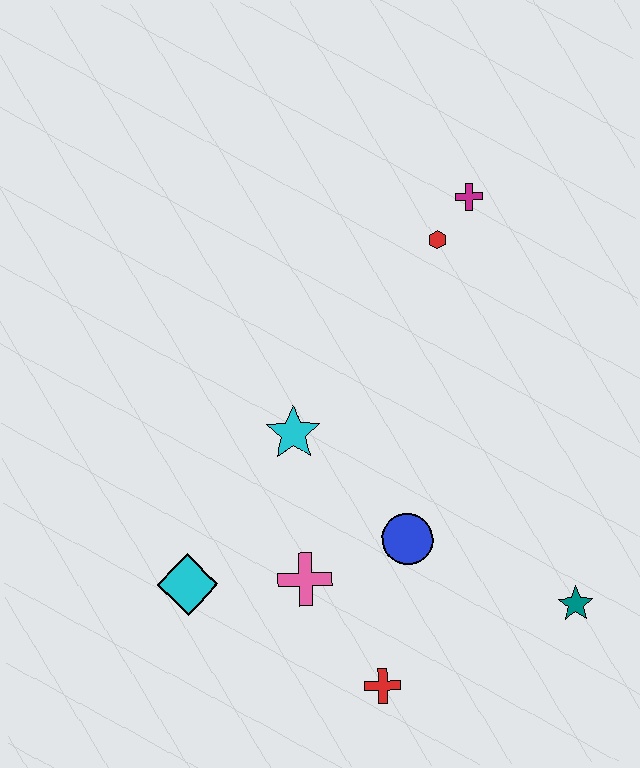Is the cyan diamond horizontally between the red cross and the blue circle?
No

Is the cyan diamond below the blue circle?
Yes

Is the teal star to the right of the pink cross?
Yes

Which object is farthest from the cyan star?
The teal star is farthest from the cyan star.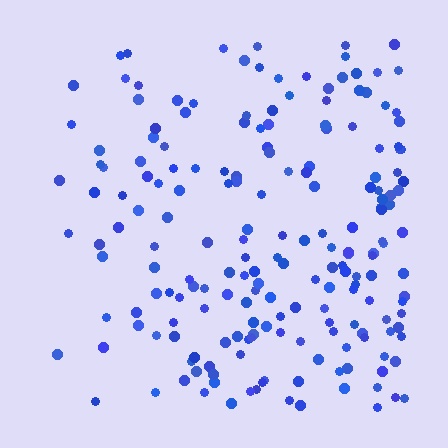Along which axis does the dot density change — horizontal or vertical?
Horizontal.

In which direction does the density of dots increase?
From left to right, with the right side densest.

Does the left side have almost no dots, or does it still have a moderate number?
Still a moderate number, just noticeably fewer than the right.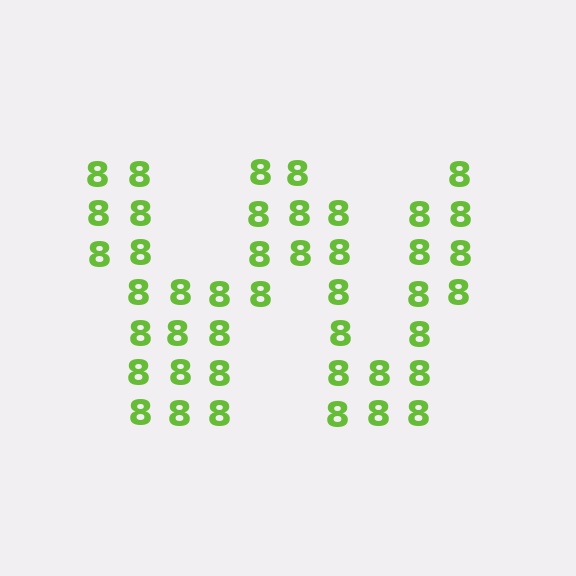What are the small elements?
The small elements are digit 8's.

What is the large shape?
The large shape is the letter W.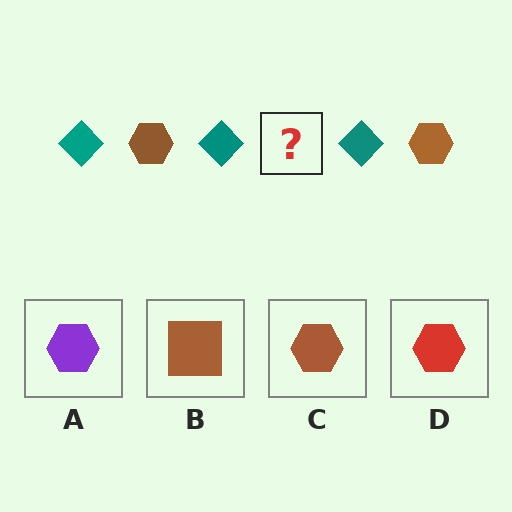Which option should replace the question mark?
Option C.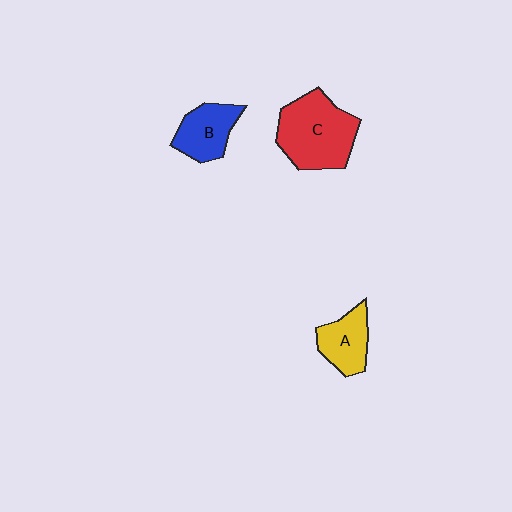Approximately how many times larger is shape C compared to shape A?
Approximately 1.9 times.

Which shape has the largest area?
Shape C (red).